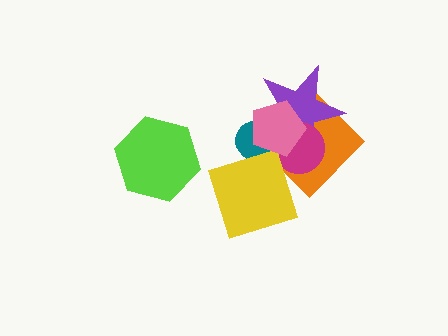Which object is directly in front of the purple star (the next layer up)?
The teal ellipse is directly in front of the purple star.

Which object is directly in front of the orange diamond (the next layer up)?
The purple star is directly in front of the orange diamond.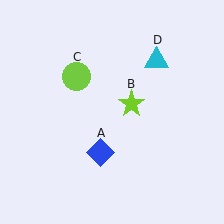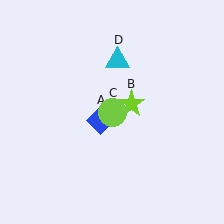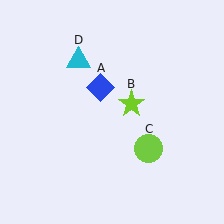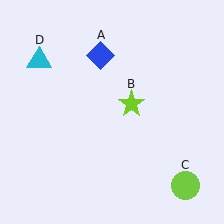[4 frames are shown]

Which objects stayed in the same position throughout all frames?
Lime star (object B) remained stationary.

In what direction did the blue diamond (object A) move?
The blue diamond (object A) moved up.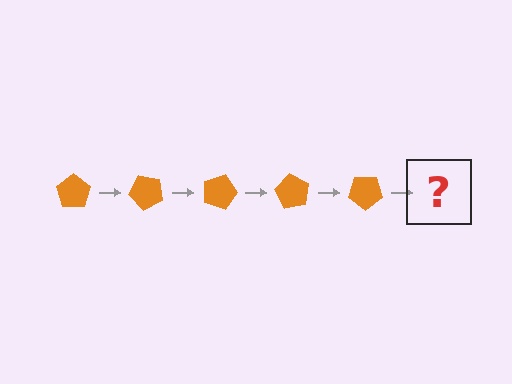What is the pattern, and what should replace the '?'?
The pattern is that the pentagon rotates 45 degrees each step. The '?' should be an orange pentagon rotated 225 degrees.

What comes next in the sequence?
The next element should be an orange pentagon rotated 225 degrees.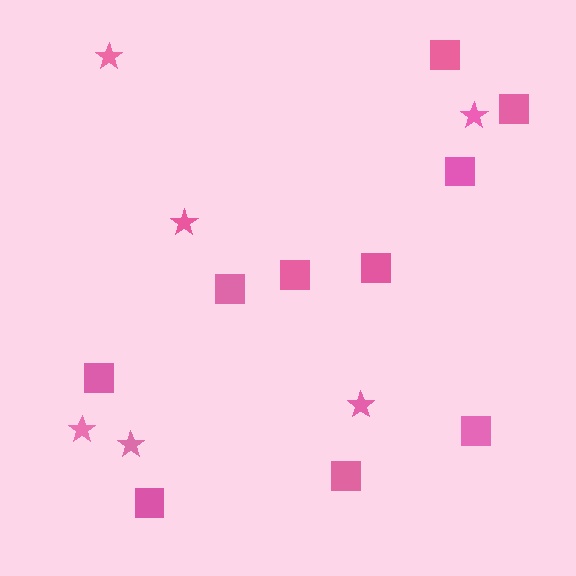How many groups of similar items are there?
There are 2 groups: one group of stars (6) and one group of squares (10).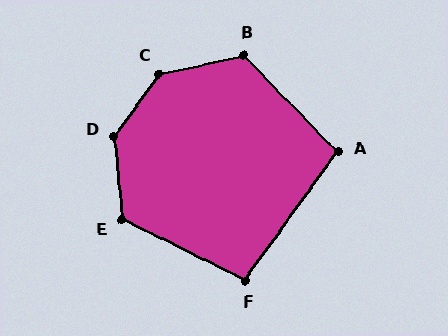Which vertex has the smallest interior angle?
F, at approximately 100 degrees.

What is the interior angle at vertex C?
Approximately 138 degrees (obtuse).